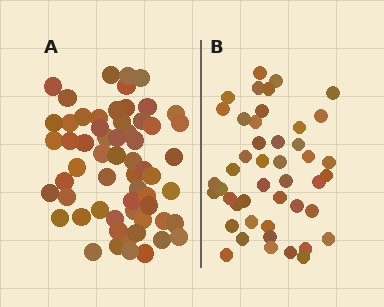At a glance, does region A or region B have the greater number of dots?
Region A (the left region) has more dots.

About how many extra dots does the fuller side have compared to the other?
Region A has approximately 15 more dots than region B.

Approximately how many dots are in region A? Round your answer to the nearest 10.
About 60 dots.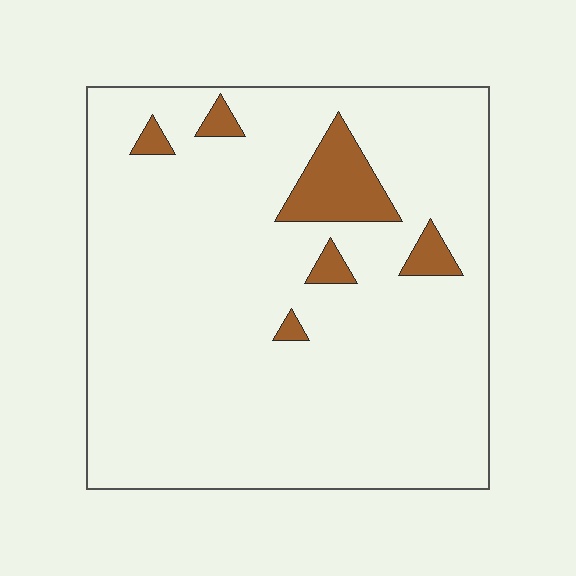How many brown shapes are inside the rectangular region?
6.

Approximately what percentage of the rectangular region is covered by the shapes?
Approximately 10%.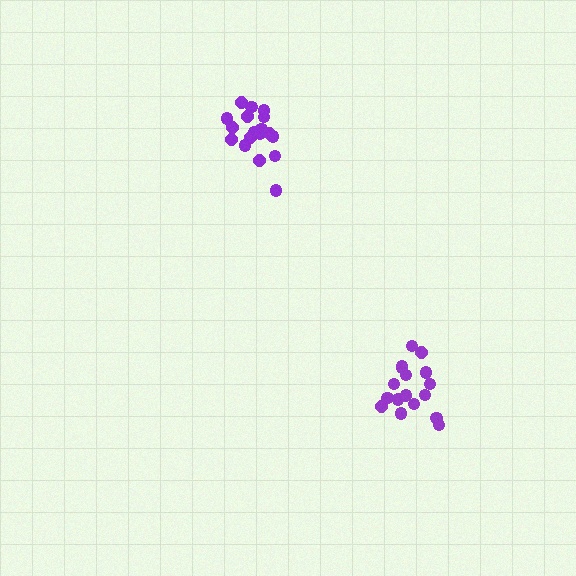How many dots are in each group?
Group 1: 18 dots, Group 2: 18 dots (36 total).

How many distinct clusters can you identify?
There are 2 distinct clusters.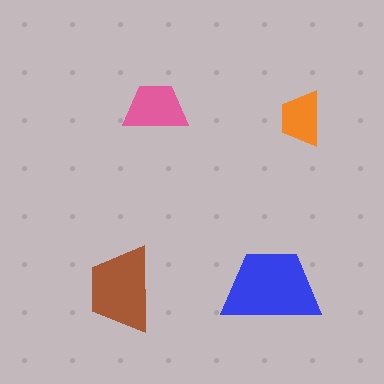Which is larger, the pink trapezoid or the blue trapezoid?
The blue one.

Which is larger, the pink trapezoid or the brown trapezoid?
The brown one.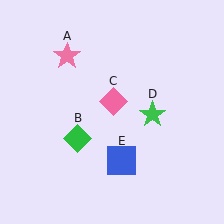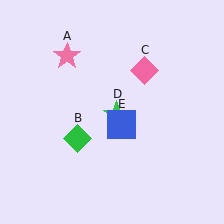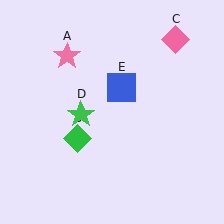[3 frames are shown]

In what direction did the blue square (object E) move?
The blue square (object E) moved up.